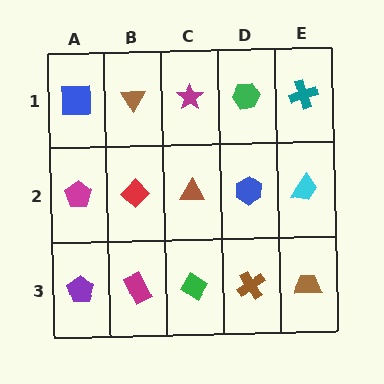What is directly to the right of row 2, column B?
A brown triangle.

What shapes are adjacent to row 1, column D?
A blue hexagon (row 2, column D), a magenta star (row 1, column C), a teal cross (row 1, column E).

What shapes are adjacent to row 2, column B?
A brown triangle (row 1, column B), a magenta rectangle (row 3, column B), a magenta pentagon (row 2, column A), a brown triangle (row 2, column C).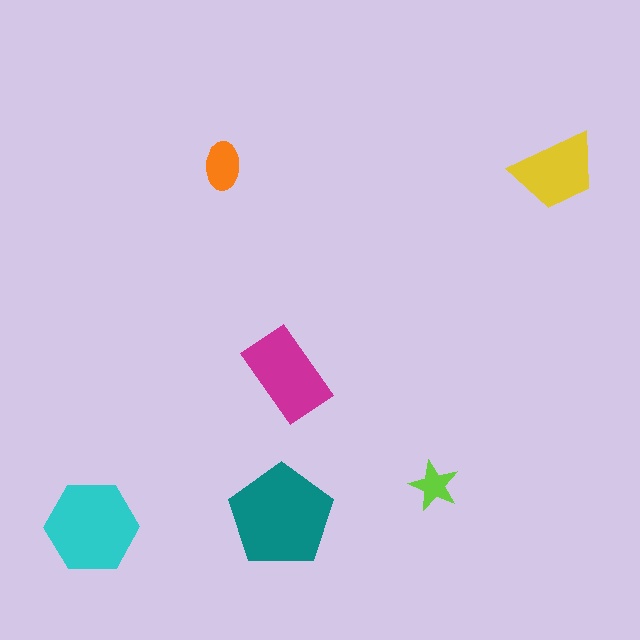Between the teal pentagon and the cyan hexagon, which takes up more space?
The teal pentagon.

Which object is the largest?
The teal pentagon.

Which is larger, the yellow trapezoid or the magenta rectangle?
The magenta rectangle.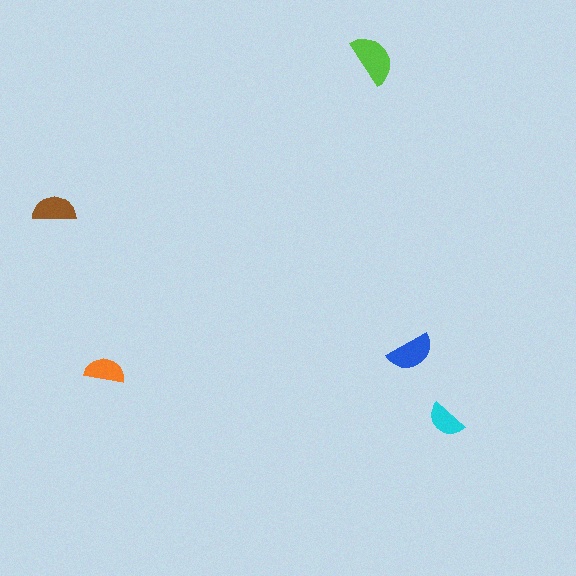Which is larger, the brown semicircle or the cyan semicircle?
The brown one.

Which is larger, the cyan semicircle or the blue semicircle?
The blue one.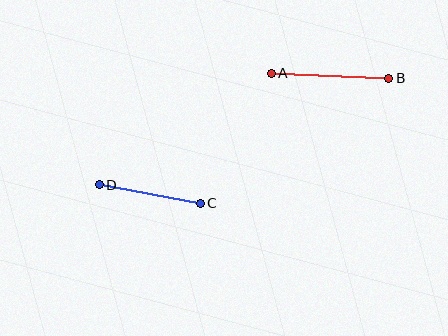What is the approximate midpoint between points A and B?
The midpoint is at approximately (330, 76) pixels.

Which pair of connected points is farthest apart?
Points A and B are farthest apart.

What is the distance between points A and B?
The distance is approximately 118 pixels.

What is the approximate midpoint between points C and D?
The midpoint is at approximately (150, 194) pixels.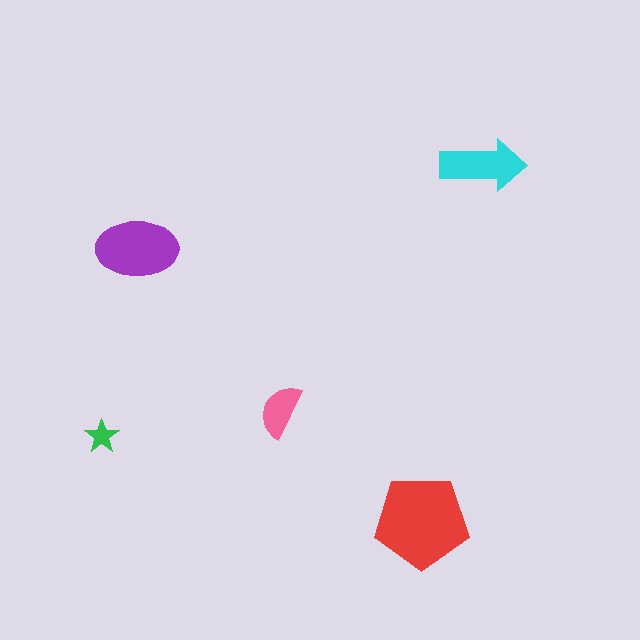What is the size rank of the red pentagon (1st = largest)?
1st.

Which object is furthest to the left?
The green star is leftmost.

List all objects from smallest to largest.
The green star, the pink semicircle, the cyan arrow, the purple ellipse, the red pentagon.